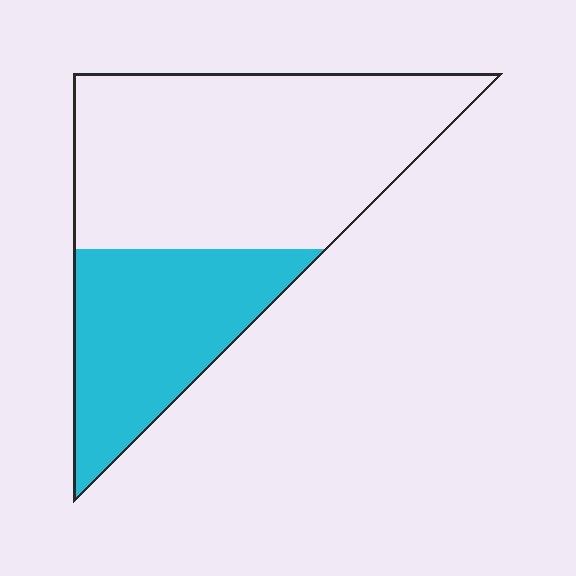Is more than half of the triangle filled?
No.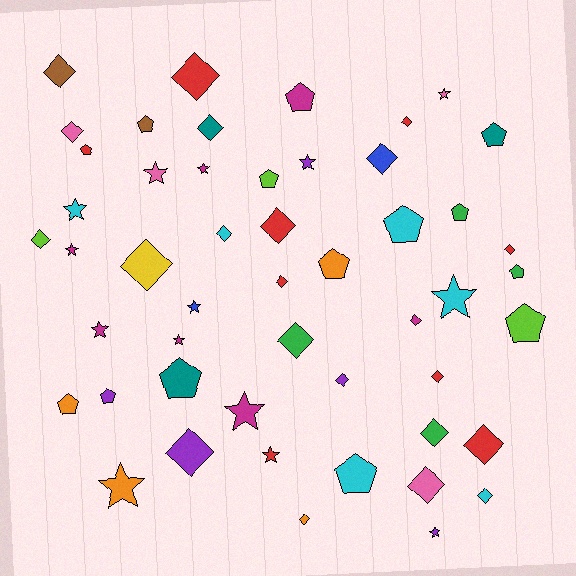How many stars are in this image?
There are 14 stars.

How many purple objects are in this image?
There are 5 purple objects.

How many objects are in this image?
There are 50 objects.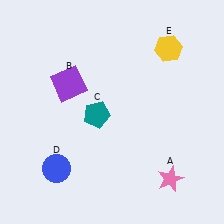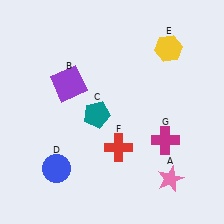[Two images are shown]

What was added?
A red cross (F), a magenta cross (G) were added in Image 2.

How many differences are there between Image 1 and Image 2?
There are 2 differences between the two images.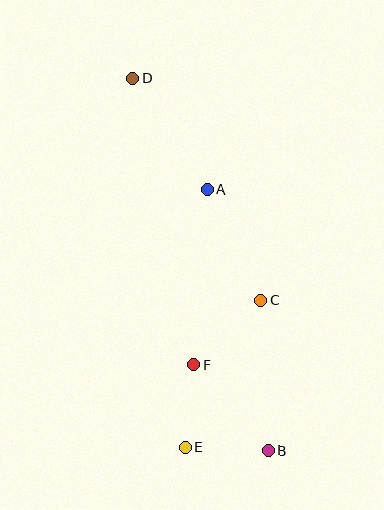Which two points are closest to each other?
Points E and F are closest to each other.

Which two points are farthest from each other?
Points B and D are farthest from each other.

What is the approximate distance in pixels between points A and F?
The distance between A and F is approximately 176 pixels.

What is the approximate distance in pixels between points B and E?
The distance between B and E is approximately 83 pixels.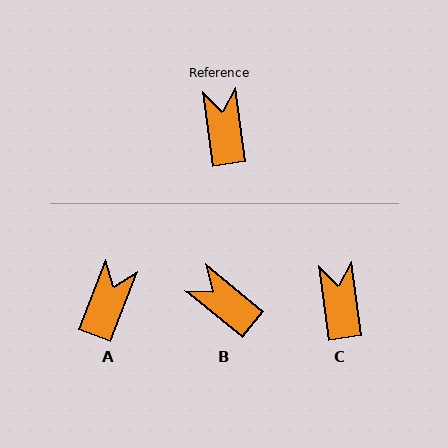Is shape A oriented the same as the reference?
No, it is off by about 29 degrees.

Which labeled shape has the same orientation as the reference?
C.